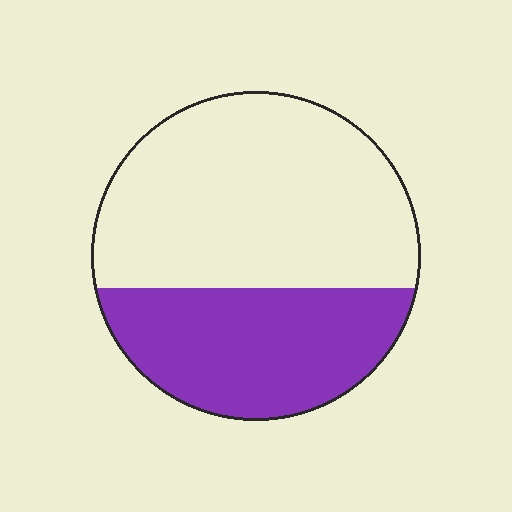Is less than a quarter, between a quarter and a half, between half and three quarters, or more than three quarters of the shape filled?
Between a quarter and a half.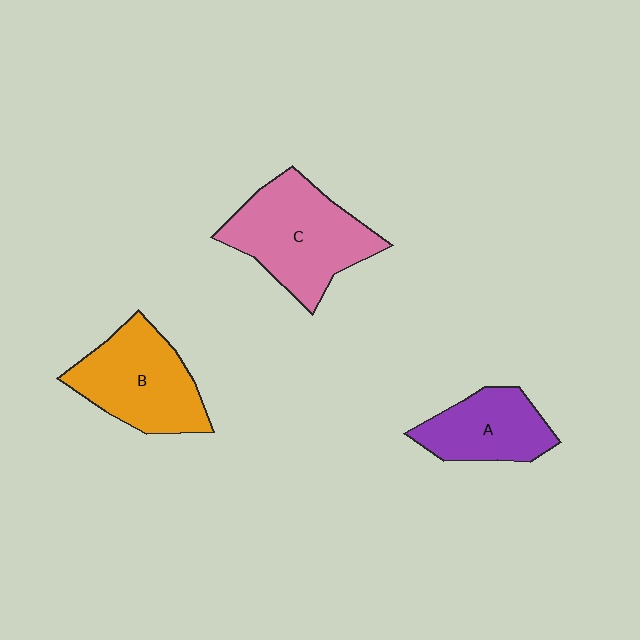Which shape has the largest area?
Shape C (pink).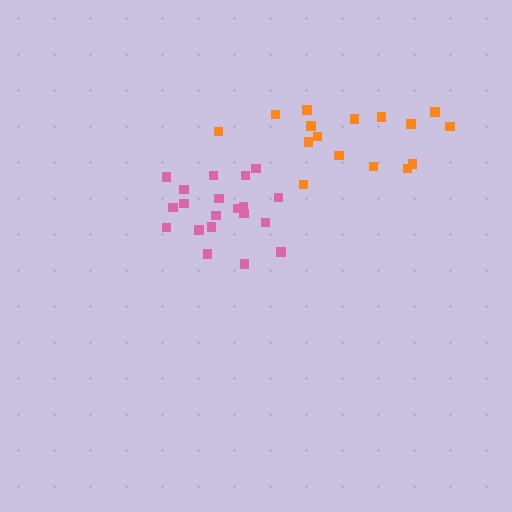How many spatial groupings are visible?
There are 2 spatial groupings.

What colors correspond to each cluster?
The clusters are colored: pink, orange.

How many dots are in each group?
Group 1: 20 dots, Group 2: 16 dots (36 total).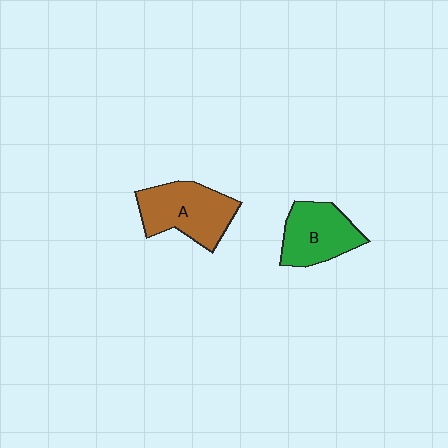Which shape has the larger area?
Shape A (brown).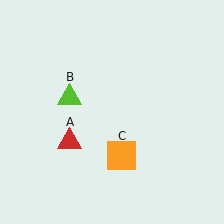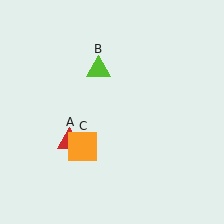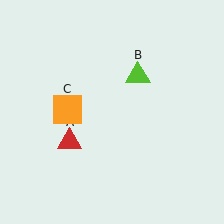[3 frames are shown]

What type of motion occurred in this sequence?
The lime triangle (object B), orange square (object C) rotated clockwise around the center of the scene.